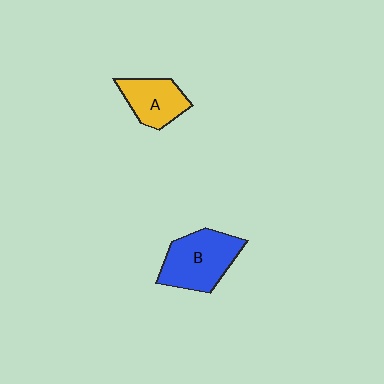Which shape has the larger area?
Shape B (blue).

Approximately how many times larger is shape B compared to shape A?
Approximately 1.5 times.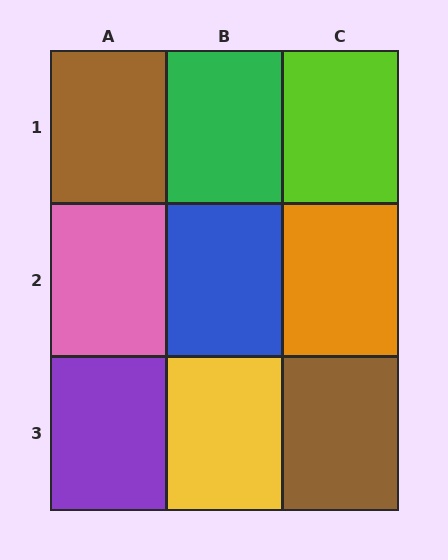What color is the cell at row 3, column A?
Purple.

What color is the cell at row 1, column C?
Lime.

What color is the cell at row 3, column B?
Yellow.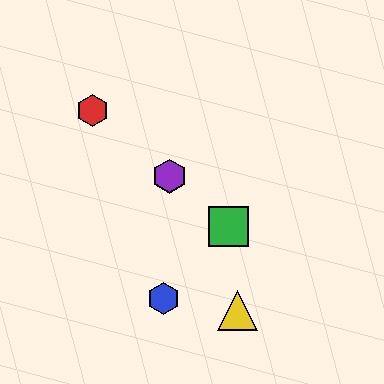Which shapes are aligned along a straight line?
The red hexagon, the green square, the purple hexagon are aligned along a straight line.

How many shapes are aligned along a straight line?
3 shapes (the red hexagon, the green square, the purple hexagon) are aligned along a straight line.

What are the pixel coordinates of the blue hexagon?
The blue hexagon is at (163, 299).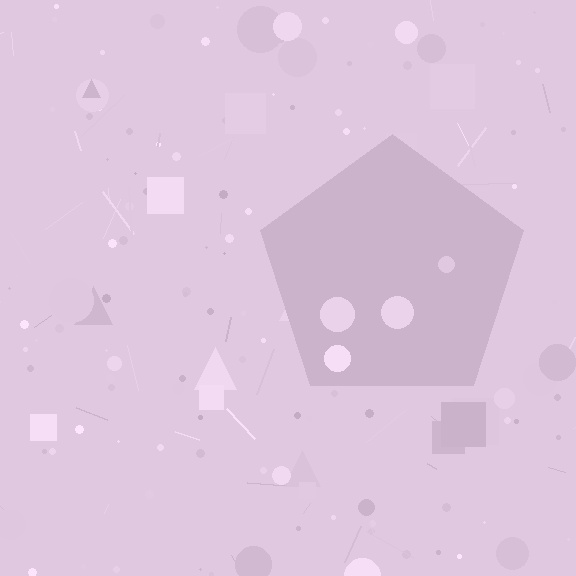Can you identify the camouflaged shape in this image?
The camouflaged shape is a pentagon.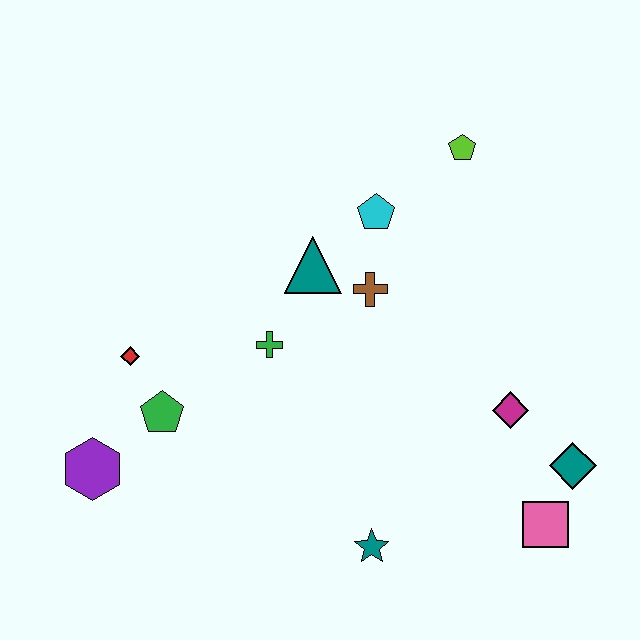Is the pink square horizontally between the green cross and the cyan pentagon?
No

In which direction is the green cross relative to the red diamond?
The green cross is to the right of the red diamond.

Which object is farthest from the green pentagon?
The teal diamond is farthest from the green pentagon.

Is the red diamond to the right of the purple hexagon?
Yes